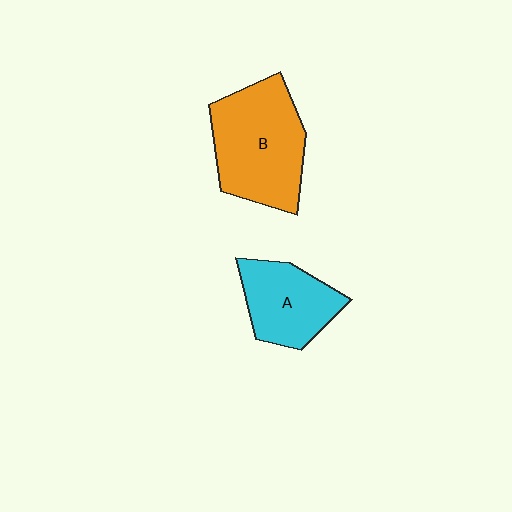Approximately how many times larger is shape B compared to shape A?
Approximately 1.5 times.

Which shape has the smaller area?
Shape A (cyan).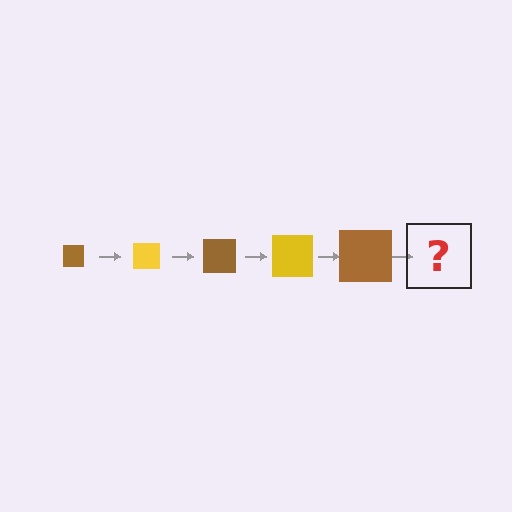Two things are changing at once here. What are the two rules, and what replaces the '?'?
The two rules are that the square grows larger each step and the color cycles through brown and yellow. The '?' should be a yellow square, larger than the previous one.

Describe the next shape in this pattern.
It should be a yellow square, larger than the previous one.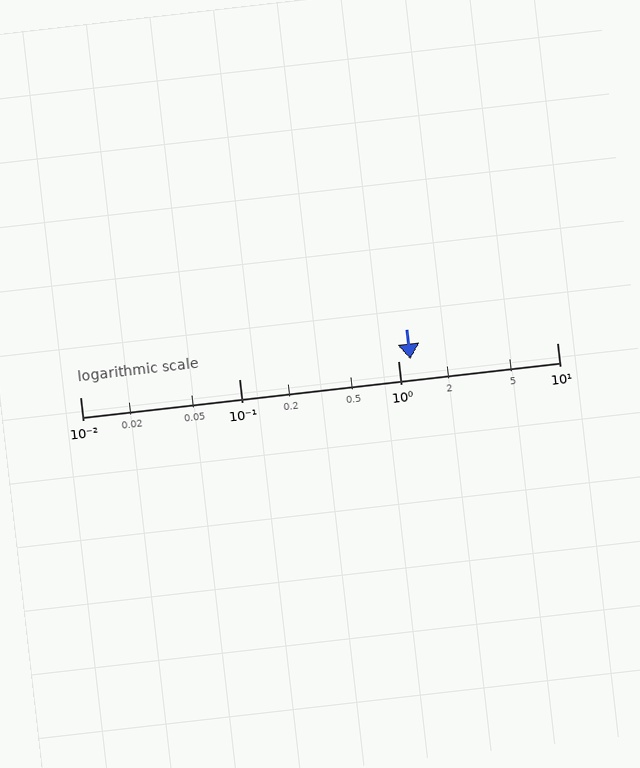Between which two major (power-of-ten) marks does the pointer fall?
The pointer is between 1 and 10.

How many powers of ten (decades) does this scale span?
The scale spans 3 decades, from 0.01 to 10.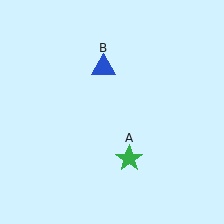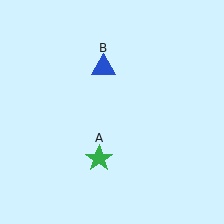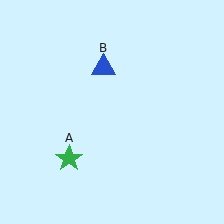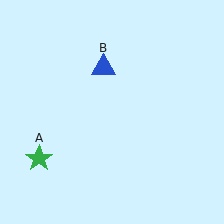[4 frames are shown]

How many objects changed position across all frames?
1 object changed position: green star (object A).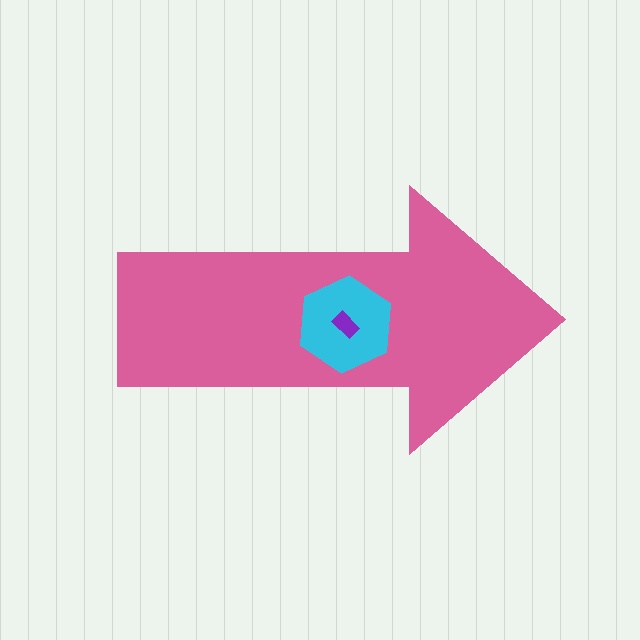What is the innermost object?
The purple rectangle.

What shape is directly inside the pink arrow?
The cyan hexagon.